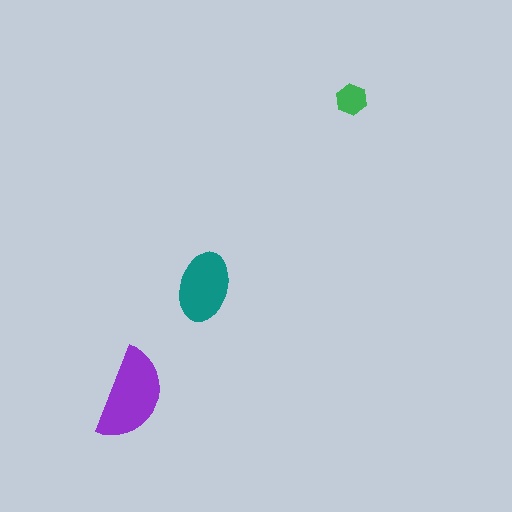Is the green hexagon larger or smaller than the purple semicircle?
Smaller.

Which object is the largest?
The purple semicircle.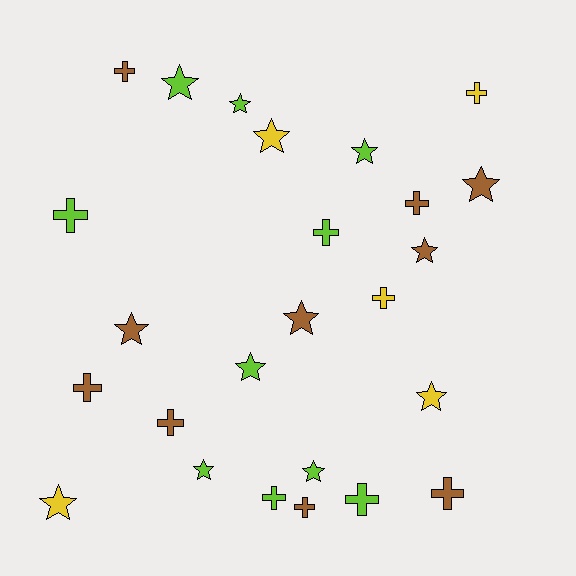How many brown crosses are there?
There are 6 brown crosses.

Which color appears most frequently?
Lime, with 10 objects.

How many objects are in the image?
There are 25 objects.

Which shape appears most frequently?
Star, with 13 objects.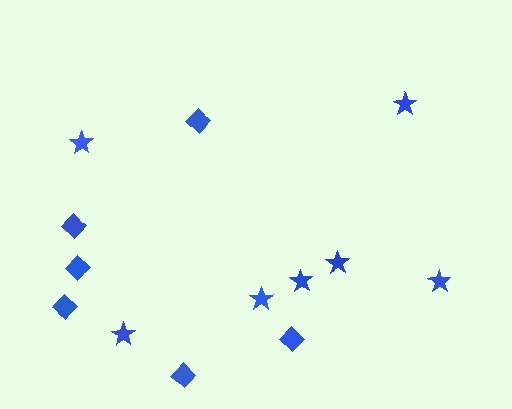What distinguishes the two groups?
There are 2 groups: one group of stars (7) and one group of diamonds (6).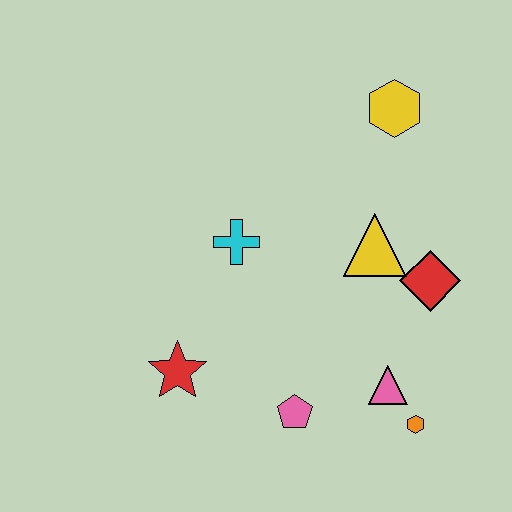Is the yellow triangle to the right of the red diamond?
No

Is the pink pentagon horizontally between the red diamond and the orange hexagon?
No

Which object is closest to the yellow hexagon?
The yellow triangle is closest to the yellow hexagon.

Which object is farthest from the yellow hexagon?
The red star is farthest from the yellow hexagon.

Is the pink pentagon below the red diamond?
Yes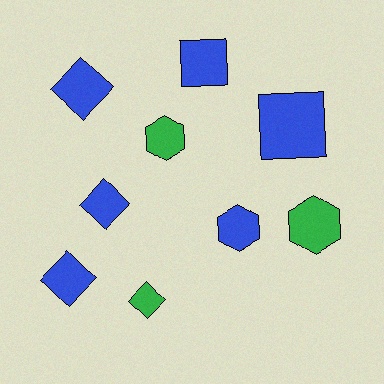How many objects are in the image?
There are 9 objects.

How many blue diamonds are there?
There are 3 blue diamonds.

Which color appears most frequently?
Blue, with 6 objects.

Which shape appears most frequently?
Diamond, with 4 objects.